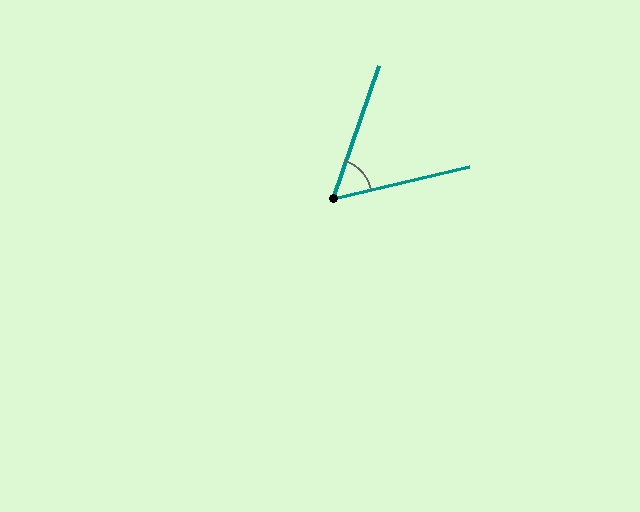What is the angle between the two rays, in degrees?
Approximately 58 degrees.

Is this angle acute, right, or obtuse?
It is acute.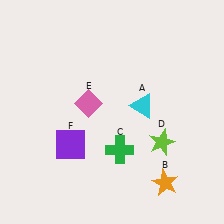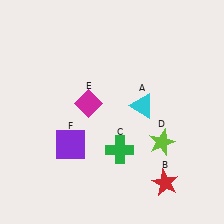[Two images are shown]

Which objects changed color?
B changed from orange to red. E changed from pink to magenta.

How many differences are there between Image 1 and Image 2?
There are 2 differences between the two images.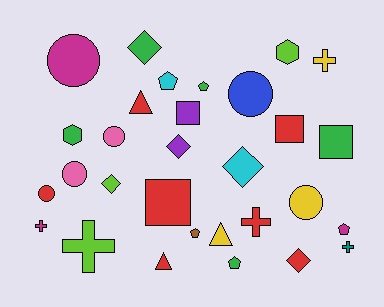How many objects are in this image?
There are 30 objects.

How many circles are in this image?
There are 6 circles.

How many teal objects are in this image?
There is 1 teal object.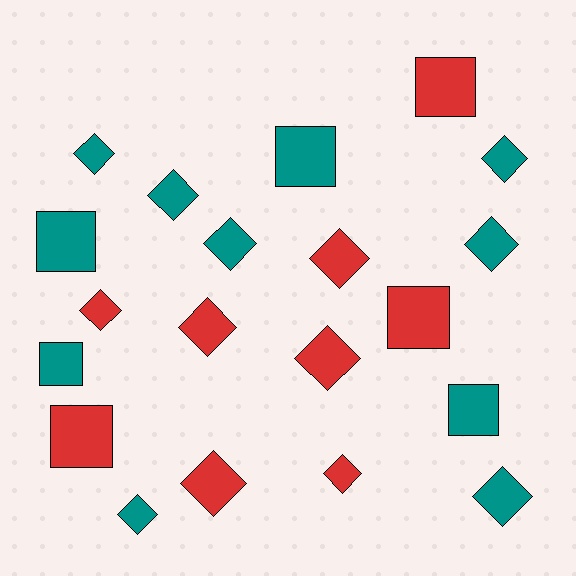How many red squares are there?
There are 3 red squares.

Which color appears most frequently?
Teal, with 11 objects.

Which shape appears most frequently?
Diamond, with 13 objects.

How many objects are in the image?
There are 20 objects.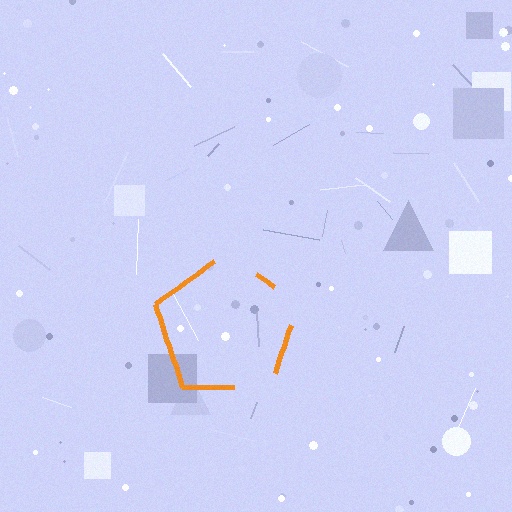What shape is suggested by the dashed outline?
The dashed outline suggests a pentagon.